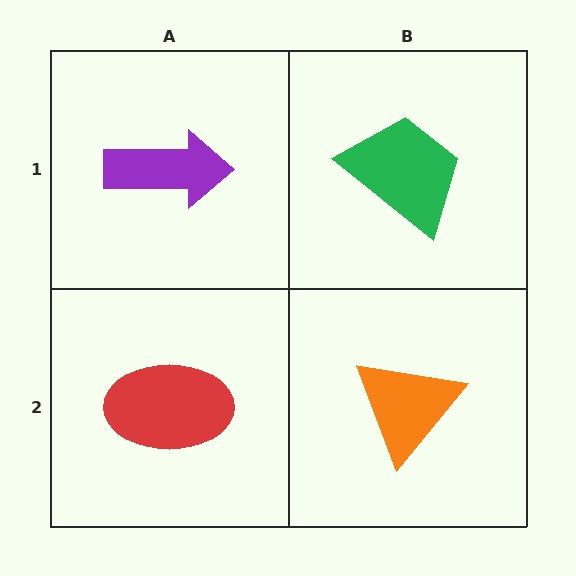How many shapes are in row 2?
2 shapes.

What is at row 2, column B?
An orange triangle.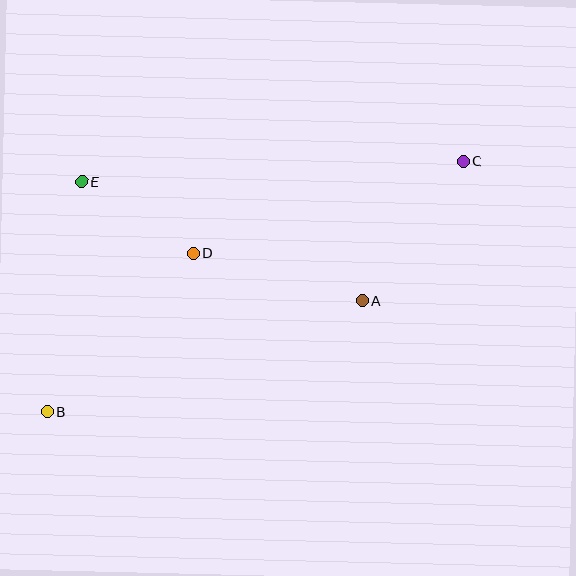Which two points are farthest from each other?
Points B and C are farthest from each other.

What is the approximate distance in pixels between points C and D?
The distance between C and D is approximately 285 pixels.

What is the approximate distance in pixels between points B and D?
The distance between B and D is approximately 215 pixels.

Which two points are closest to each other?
Points D and E are closest to each other.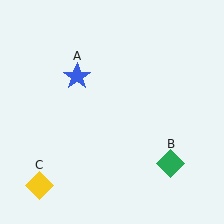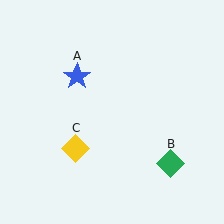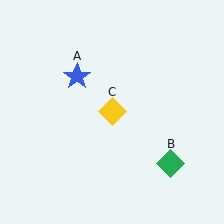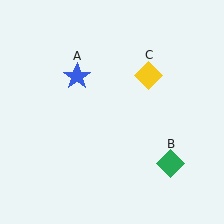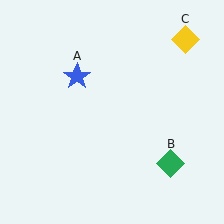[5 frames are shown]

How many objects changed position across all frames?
1 object changed position: yellow diamond (object C).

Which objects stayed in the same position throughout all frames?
Blue star (object A) and green diamond (object B) remained stationary.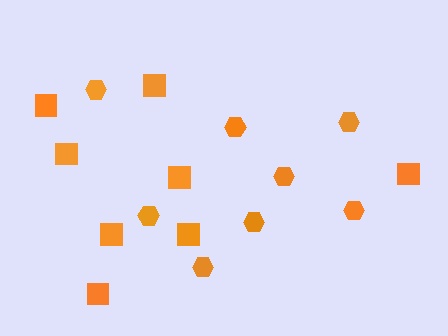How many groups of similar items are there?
There are 2 groups: one group of hexagons (8) and one group of squares (8).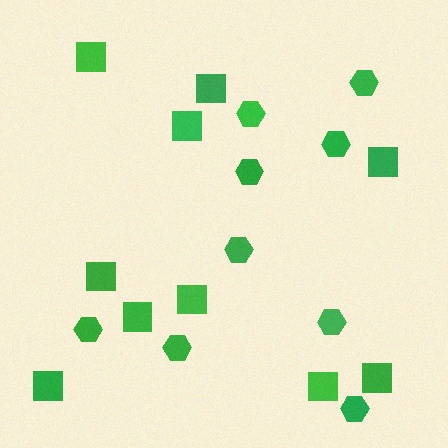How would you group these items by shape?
There are 2 groups: one group of squares (10) and one group of hexagons (9).